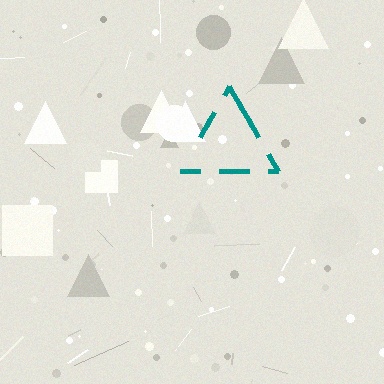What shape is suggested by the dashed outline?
The dashed outline suggests a triangle.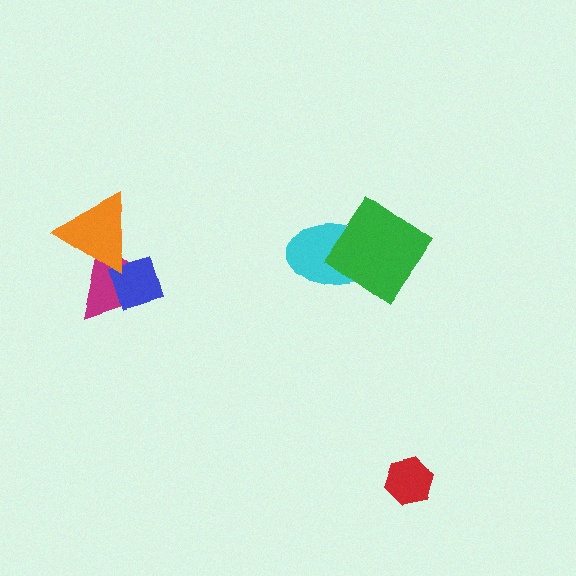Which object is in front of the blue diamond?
The orange triangle is in front of the blue diamond.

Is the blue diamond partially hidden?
Yes, it is partially covered by another shape.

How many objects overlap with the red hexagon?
0 objects overlap with the red hexagon.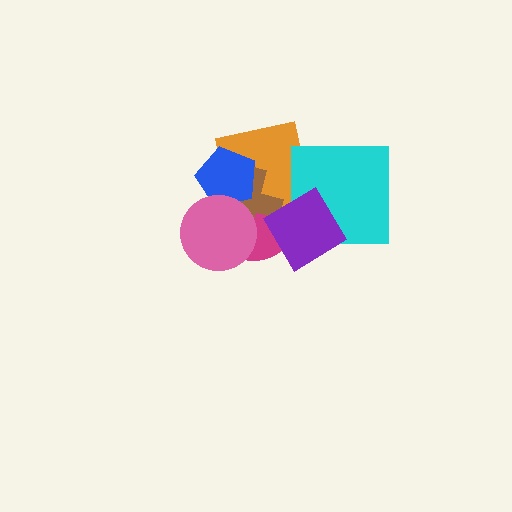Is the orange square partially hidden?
Yes, it is partially covered by another shape.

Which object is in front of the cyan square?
The purple diamond is in front of the cyan square.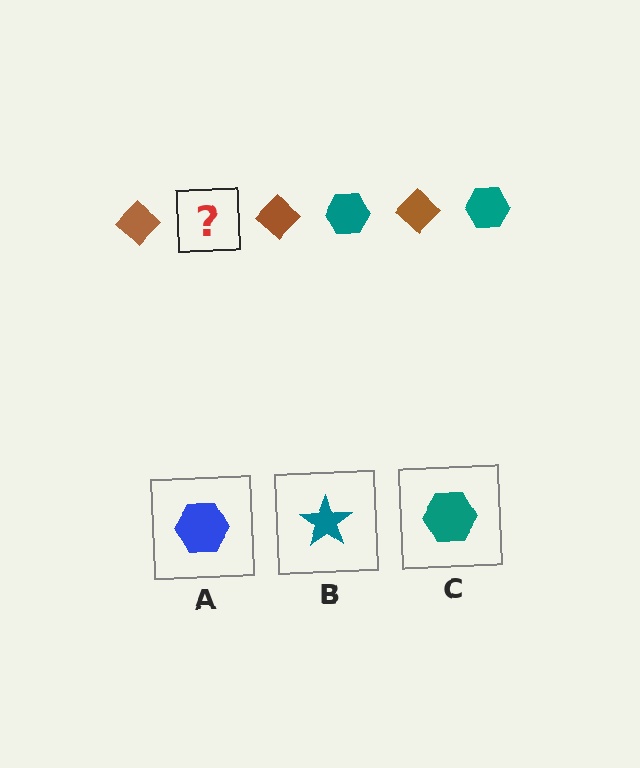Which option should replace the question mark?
Option C.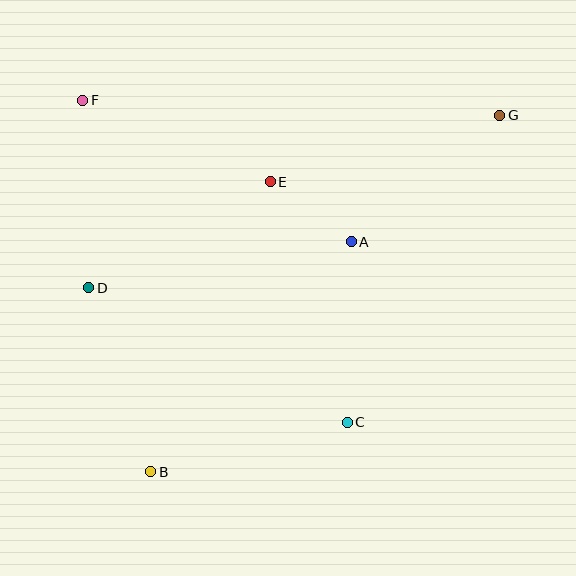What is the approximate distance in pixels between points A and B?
The distance between A and B is approximately 305 pixels.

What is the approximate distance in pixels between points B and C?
The distance between B and C is approximately 203 pixels.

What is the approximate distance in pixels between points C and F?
The distance between C and F is approximately 417 pixels.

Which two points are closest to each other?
Points A and E are closest to each other.